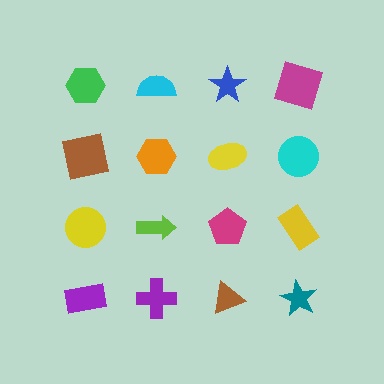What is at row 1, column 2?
A cyan semicircle.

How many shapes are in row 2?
4 shapes.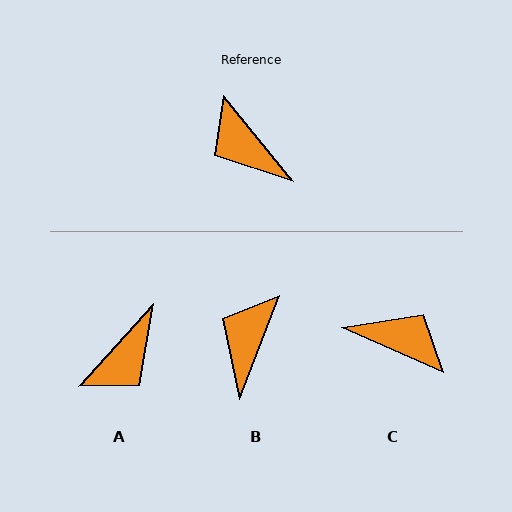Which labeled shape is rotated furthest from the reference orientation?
C, about 153 degrees away.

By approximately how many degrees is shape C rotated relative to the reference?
Approximately 153 degrees clockwise.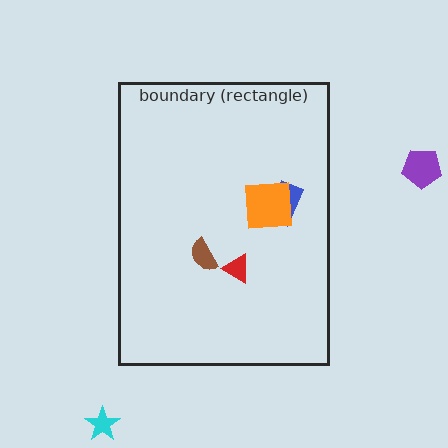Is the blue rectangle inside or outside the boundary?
Inside.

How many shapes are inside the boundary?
4 inside, 2 outside.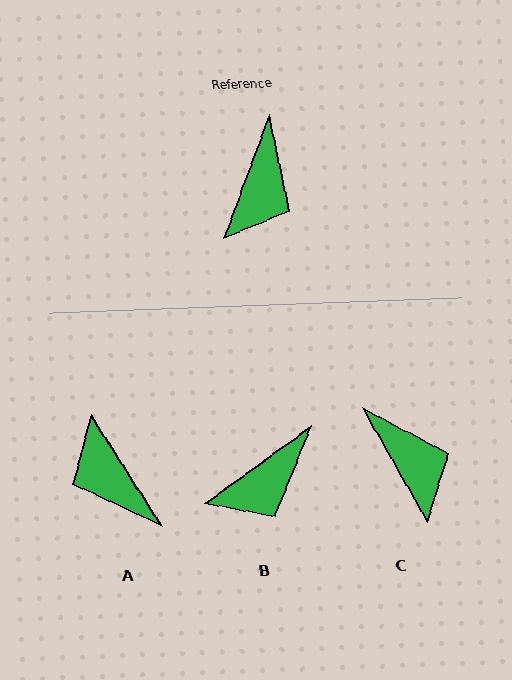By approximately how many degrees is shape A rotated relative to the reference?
Approximately 127 degrees clockwise.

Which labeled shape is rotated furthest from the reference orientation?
A, about 127 degrees away.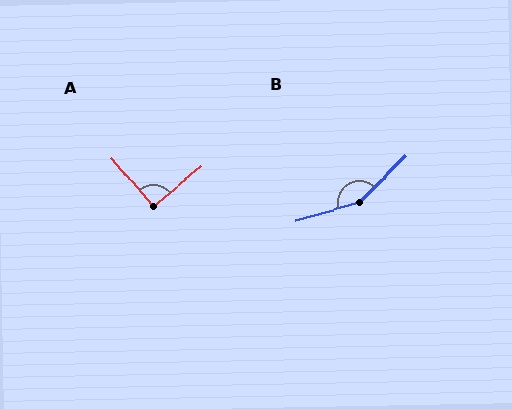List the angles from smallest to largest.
A (91°), B (151°).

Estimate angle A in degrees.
Approximately 91 degrees.